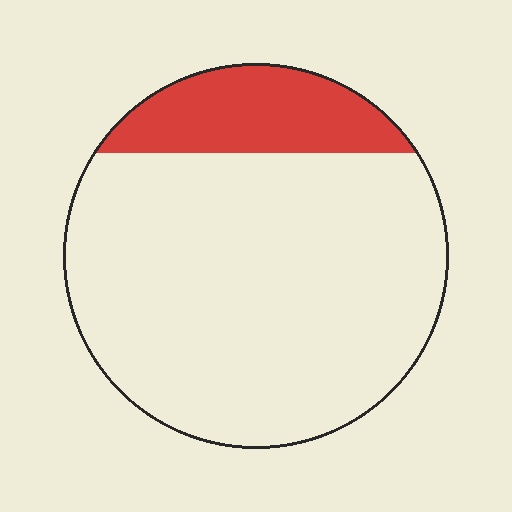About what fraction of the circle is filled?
About one sixth (1/6).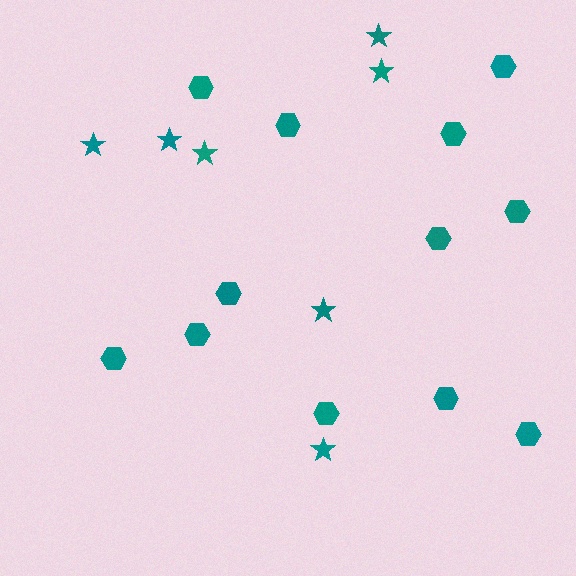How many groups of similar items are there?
There are 2 groups: one group of hexagons (12) and one group of stars (7).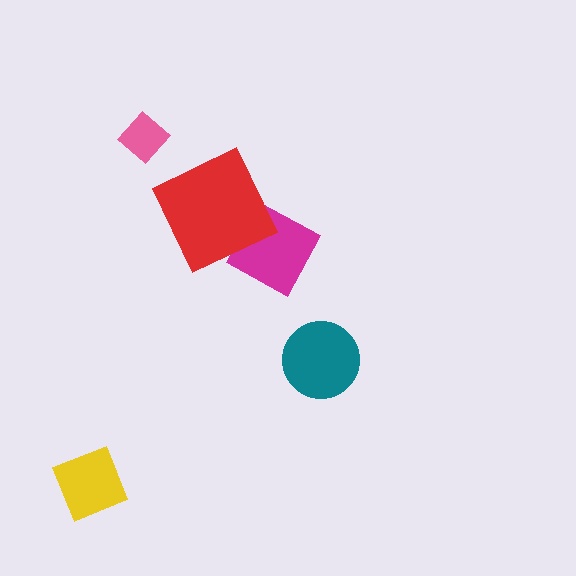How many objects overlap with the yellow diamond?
0 objects overlap with the yellow diamond.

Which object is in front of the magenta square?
The red square is in front of the magenta square.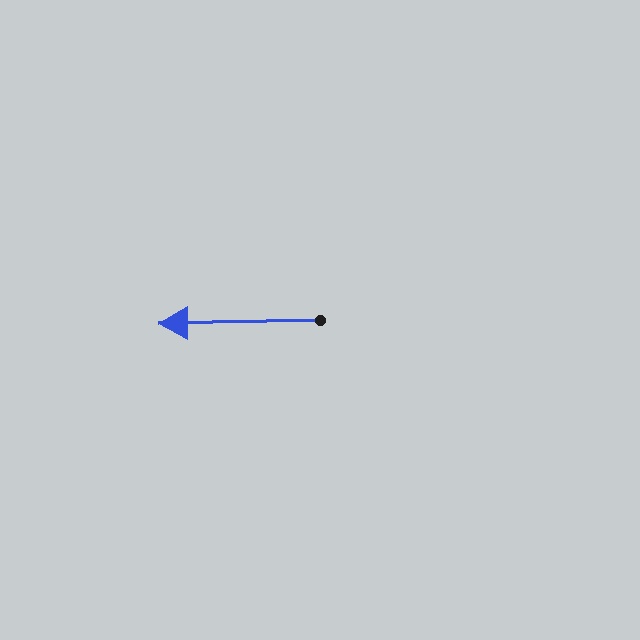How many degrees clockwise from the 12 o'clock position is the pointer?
Approximately 269 degrees.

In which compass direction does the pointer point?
West.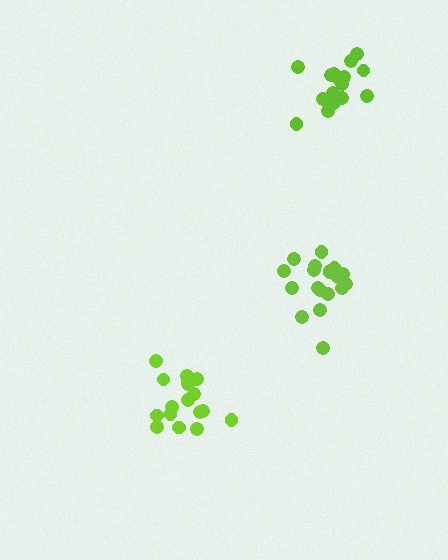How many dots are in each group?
Group 1: 19 dots, Group 2: 17 dots, Group 3: 16 dots (52 total).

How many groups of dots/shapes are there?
There are 3 groups.